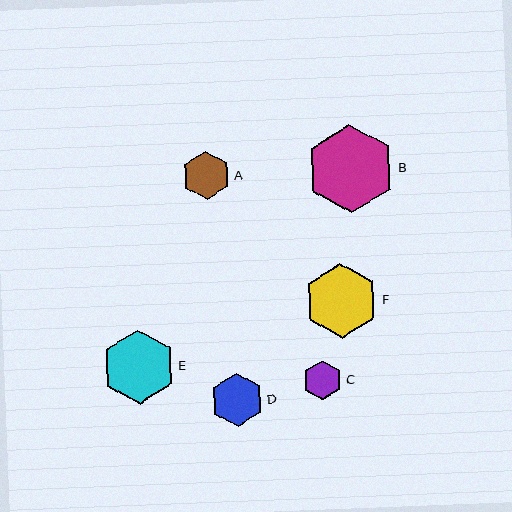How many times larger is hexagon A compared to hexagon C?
Hexagon A is approximately 1.2 times the size of hexagon C.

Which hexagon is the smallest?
Hexagon C is the smallest with a size of approximately 39 pixels.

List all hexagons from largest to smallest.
From largest to smallest: B, F, E, D, A, C.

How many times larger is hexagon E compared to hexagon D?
Hexagon E is approximately 1.4 times the size of hexagon D.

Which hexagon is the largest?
Hexagon B is the largest with a size of approximately 89 pixels.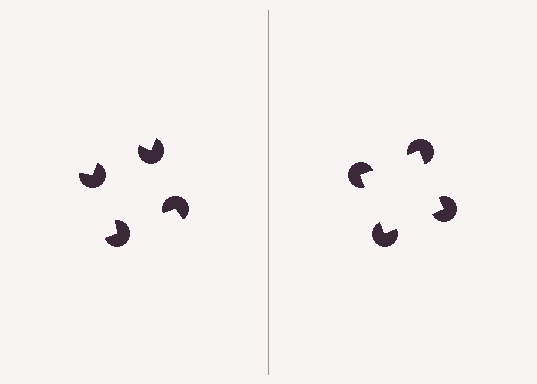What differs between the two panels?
The pac-man discs are positioned identically on both sides; only the wedge orientations differ. On the right they align to a square; on the left they are misaligned.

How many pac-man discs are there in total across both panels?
8 — 4 on each side.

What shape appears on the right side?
An illusory square.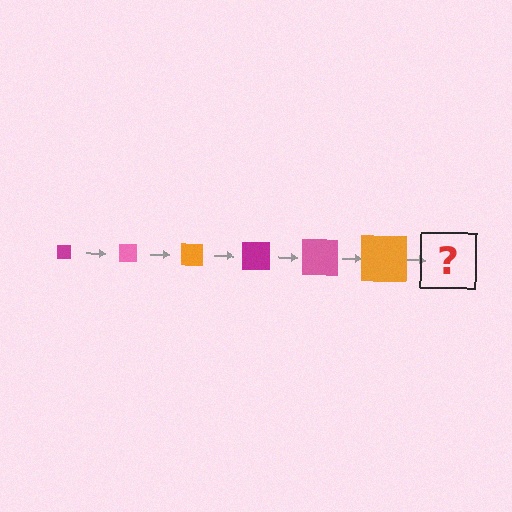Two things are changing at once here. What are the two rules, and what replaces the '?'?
The two rules are that the square grows larger each step and the color cycles through magenta, pink, and orange. The '?' should be a magenta square, larger than the previous one.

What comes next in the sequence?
The next element should be a magenta square, larger than the previous one.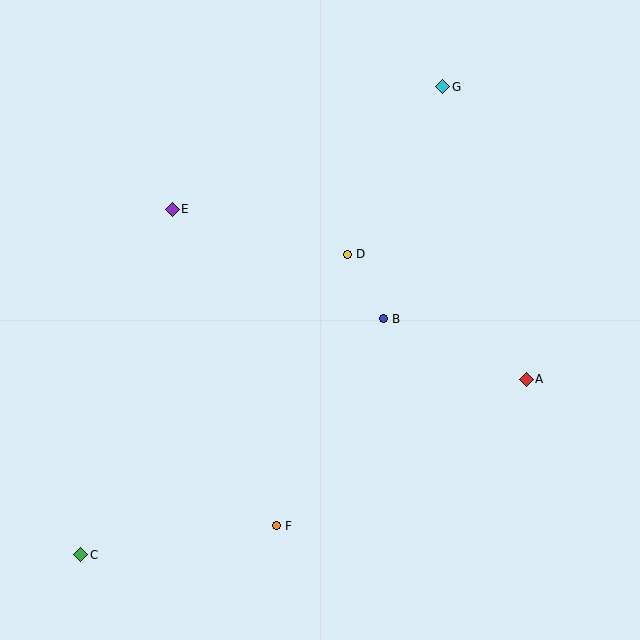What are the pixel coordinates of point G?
Point G is at (443, 87).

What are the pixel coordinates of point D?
Point D is at (347, 254).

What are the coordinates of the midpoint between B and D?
The midpoint between B and D is at (365, 287).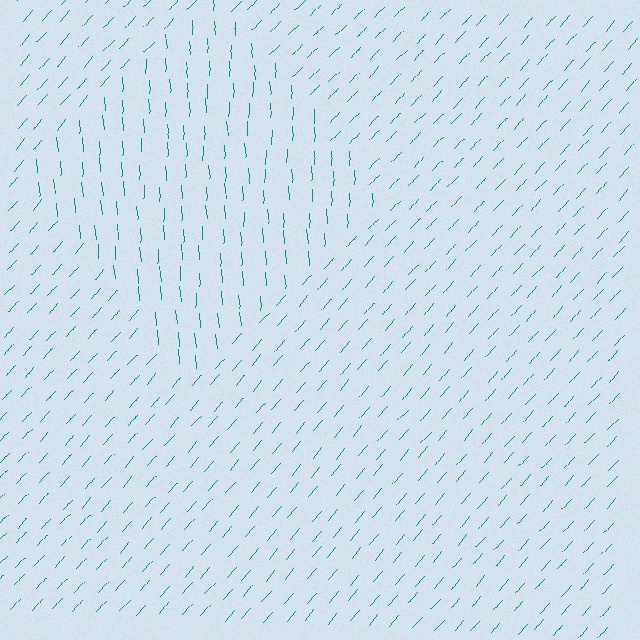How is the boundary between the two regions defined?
The boundary is defined purely by a change in line orientation (approximately 45 degrees difference). All lines are the same color and thickness.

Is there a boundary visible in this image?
Yes, there is a texture boundary formed by a change in line orientation.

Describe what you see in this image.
The image is filled with small teal line segments. A diamond region in the image has lines oriented differently from the surrounding lines, creating a visible texture boundary.